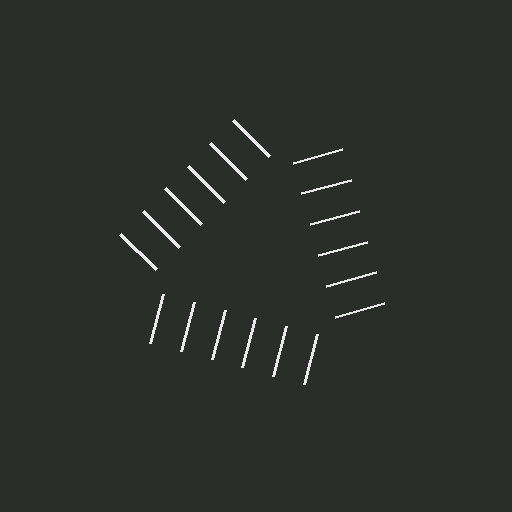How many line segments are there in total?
18 — 6 along each of the 3 edges.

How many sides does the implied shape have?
3 sides — the line-ends trace a triangle.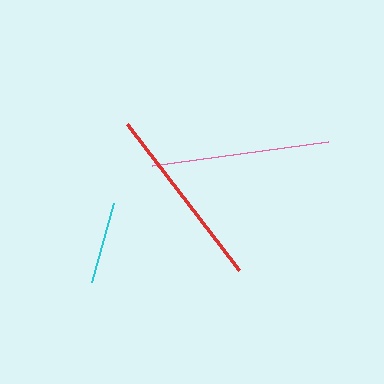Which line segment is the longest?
The red line is the longest at approximately 183 pixels.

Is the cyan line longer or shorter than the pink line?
The pink line is longer than the cyan line.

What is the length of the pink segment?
The pink segment is approximately 178 pixels long.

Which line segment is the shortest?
The cyan line is the shortest at approximately 82 pixels.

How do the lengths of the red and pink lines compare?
The red and pink lines are approximately the same length.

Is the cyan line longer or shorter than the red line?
The red line is longer than the cyan line.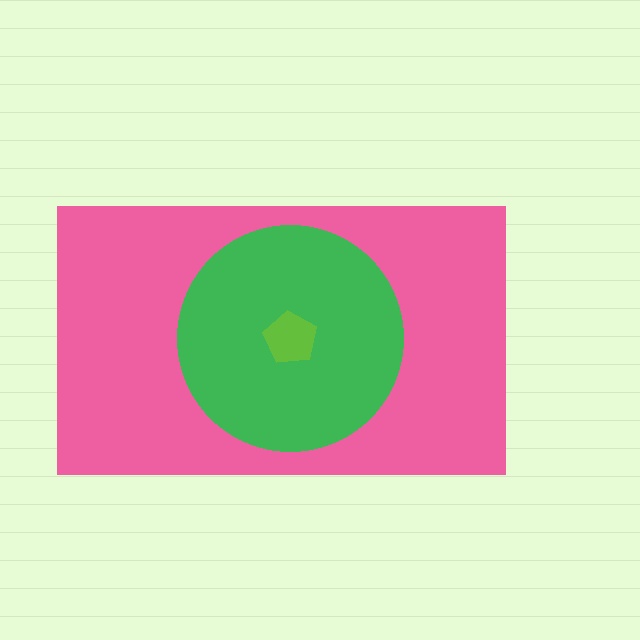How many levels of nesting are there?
3.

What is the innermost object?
The lime pentagon.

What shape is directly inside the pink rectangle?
The green circle.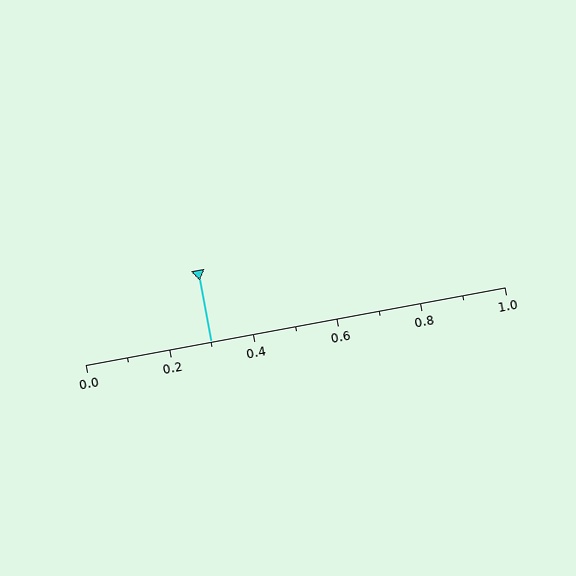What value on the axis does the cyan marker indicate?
The marker indicates approximately 0.3.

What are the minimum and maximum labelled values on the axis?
The axis runs from 0.0 to 1.0.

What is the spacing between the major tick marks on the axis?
The major ticks are spaced 0.2 apart.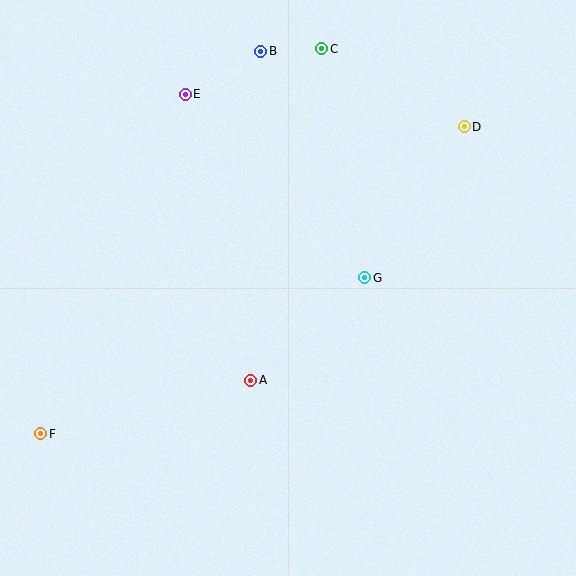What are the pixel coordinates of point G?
Point G is at (365, 278).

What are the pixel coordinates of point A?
Point A is at (251, 380).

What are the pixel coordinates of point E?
Point E is at (185, 94).